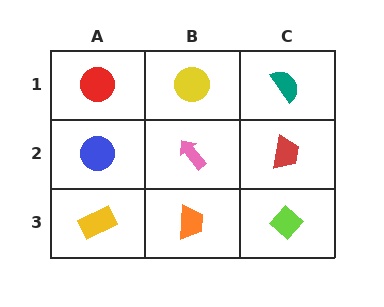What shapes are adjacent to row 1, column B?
A pink arrow (row 2, column B), a red circle (row 1, column A), a teal semicircle (row 1, column C).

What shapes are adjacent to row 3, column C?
A red trapezoid (row 2, column C), an orange trapezoid (row 3, column B).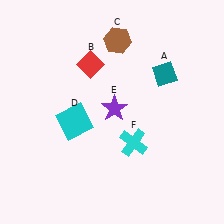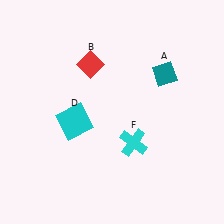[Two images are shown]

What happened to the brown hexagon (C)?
The brown hexagon (C) was removed in Image 2. It was in the top-right area of Image 1.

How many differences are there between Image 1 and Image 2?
There are 2 differences between the two images.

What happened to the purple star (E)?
The purple star (E) was removed in Image 2. It was in the top-right area of Image 1.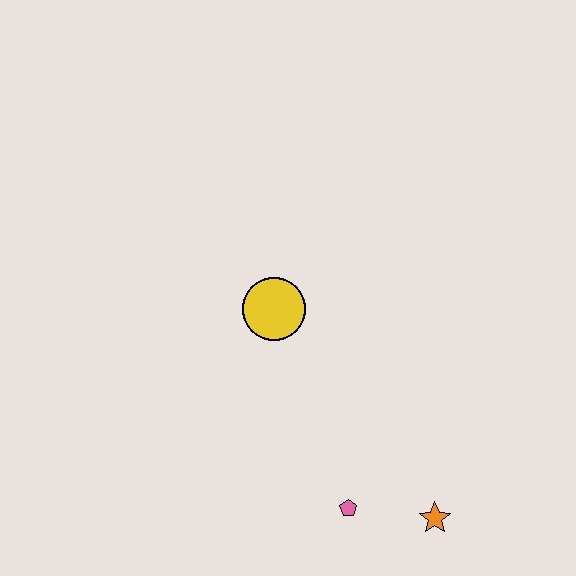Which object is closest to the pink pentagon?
The orange star is closest to the pink pentagon.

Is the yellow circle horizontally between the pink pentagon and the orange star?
No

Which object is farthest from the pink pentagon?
The yellow circle is farthest from the pink pentagon.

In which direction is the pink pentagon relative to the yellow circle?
The pink pentagon is below the yellow circle.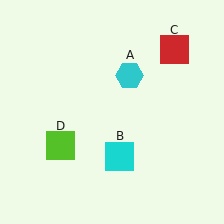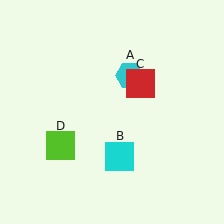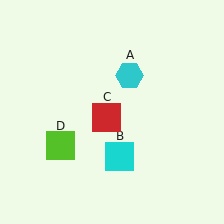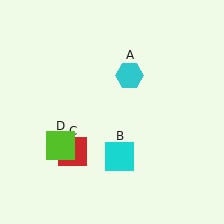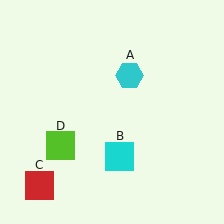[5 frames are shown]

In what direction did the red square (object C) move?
The red square (object C) moved down and to the left.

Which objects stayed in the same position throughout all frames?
Cyan hexagon (object A) and cyan square (object B) and lime square (object D) remained stationary.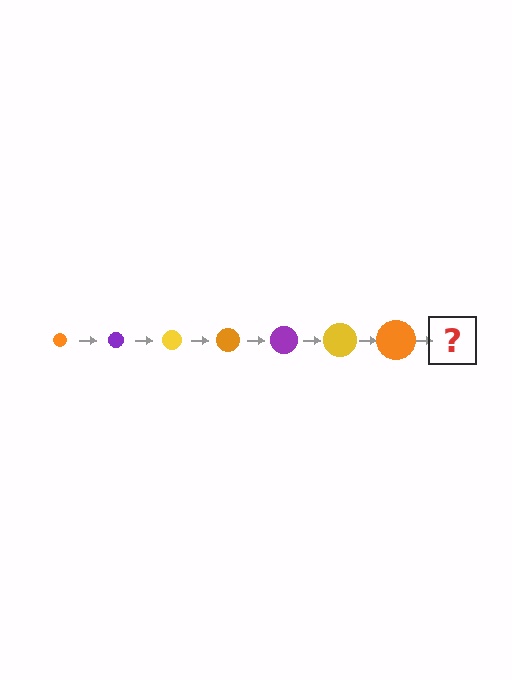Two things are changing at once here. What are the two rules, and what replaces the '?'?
The two rules are that the circle grows larger each step and the color cycles through orange, purple, and yellow. The '?' should be a purple circle, larger than the previous one.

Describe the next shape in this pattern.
It should be a purple circle, larger than the previous one.